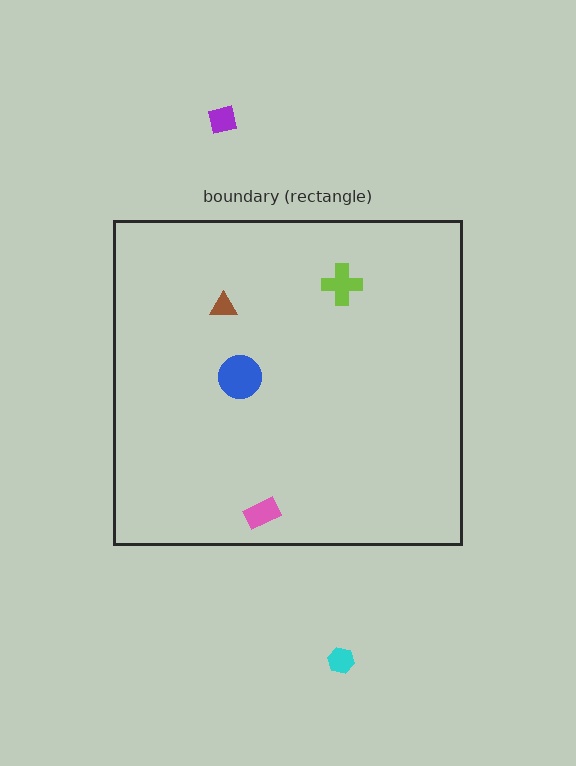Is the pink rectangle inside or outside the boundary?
Inside.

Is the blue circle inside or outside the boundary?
Inside.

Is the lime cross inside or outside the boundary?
Inside.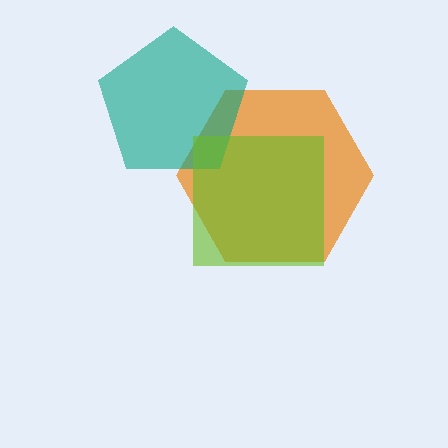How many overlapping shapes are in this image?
There are 3 overlapping shapes in the image.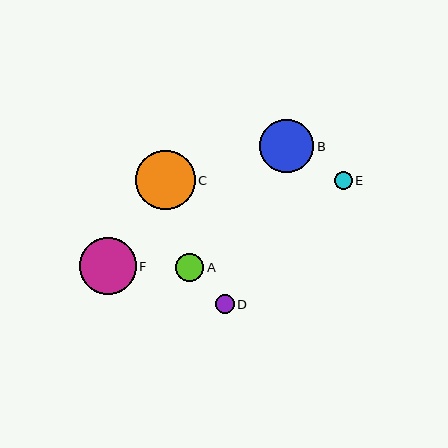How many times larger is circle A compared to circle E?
Circle A is approximately 1.6 times the size of circle E.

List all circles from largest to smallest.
From largest to smallest: C, F, B, A, D, E.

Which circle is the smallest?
Circle E is the smallest with a size of approximately 18 pixels.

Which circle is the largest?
Circle C is the largest with a size of approximately 59 pixels.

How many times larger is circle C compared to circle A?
Circle C is approximately 2.1 times the size of circle A.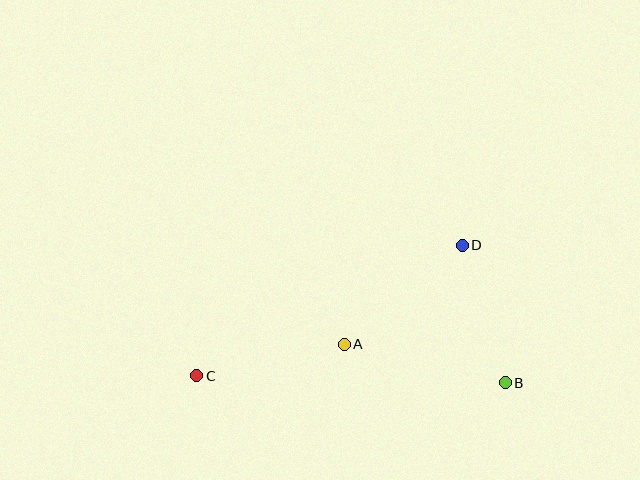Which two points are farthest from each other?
Points B and C are farthest from each other.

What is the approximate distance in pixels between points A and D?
The distance between A and D is approximately 154 pixels.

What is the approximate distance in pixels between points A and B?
The distance between A and B is approximately 165 pixels.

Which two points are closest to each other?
Points B and D are closest to each other.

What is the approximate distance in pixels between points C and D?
The distance between C and D is approximately 296 pixels.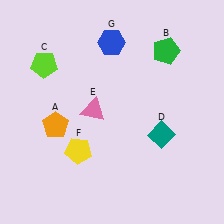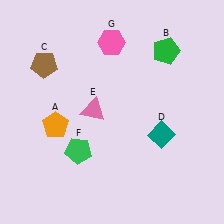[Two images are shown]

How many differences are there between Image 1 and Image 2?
There are 3 differences between the two images.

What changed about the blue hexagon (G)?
In Image 1, G is blue. In Image 2, it changed to pink.